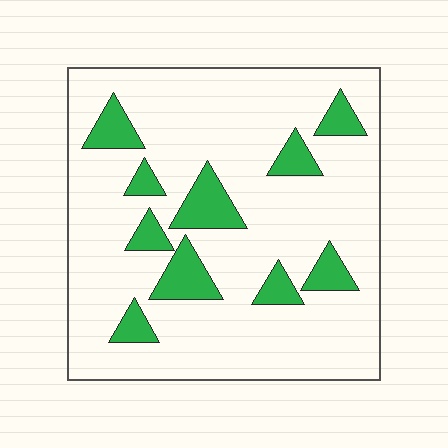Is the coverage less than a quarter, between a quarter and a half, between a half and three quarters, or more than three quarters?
Less than a quarter.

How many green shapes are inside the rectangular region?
10.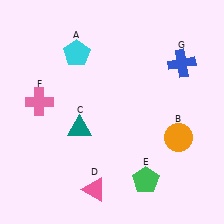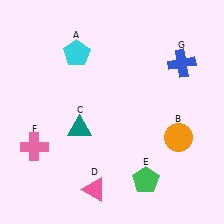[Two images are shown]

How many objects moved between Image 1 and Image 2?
1 object moved between the two images.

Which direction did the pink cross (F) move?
The pink cross (F) moved down.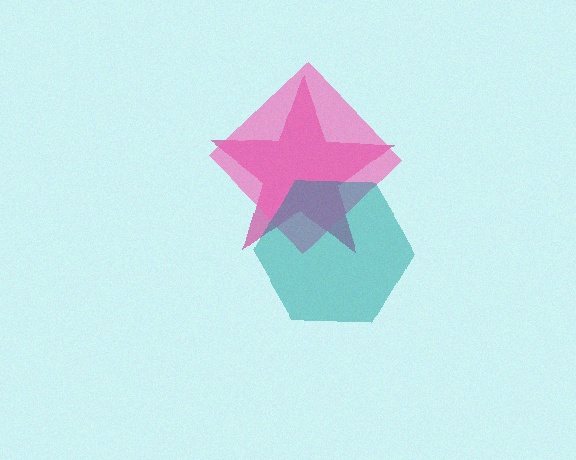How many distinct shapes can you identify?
There are 3 distinct shapes: a magenta star, a pink diamond, a teal hexagon.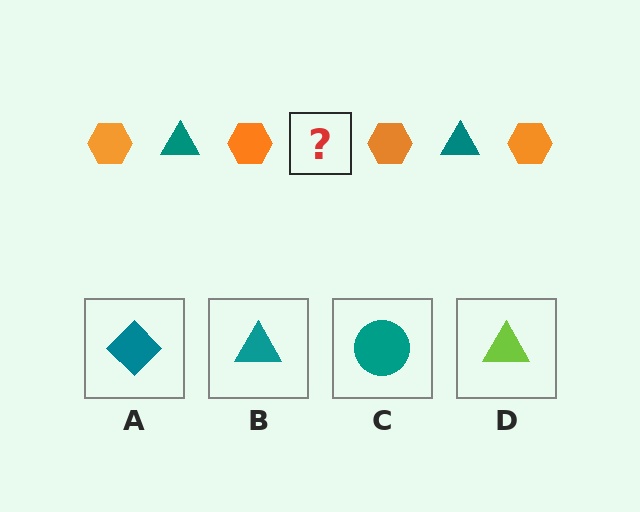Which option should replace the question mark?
Option B.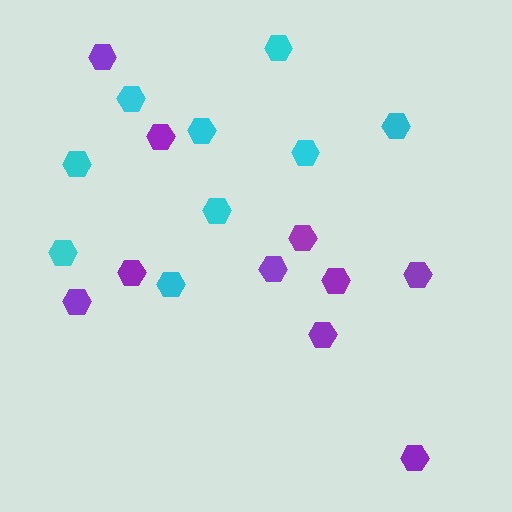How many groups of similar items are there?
There are 2 groups: one group of cyan hexagons (9) and one group of purple hexagons (10).